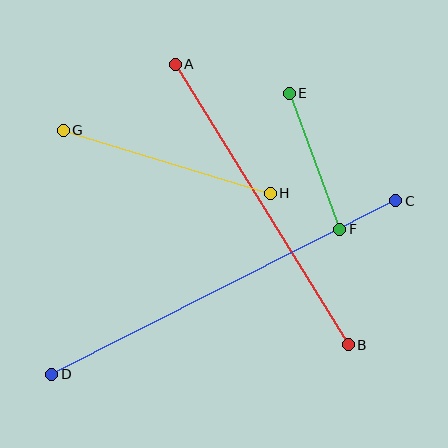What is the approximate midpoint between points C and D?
The midpoint is at approximately (224, 287) pixels.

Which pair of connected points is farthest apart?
Points C and D are farthest apart.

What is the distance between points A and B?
The distance is approximately 330 pixels.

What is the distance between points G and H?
The distance is approximately 217 pixels.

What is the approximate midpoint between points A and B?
The midpoint is at approximately (262, 205) pixels.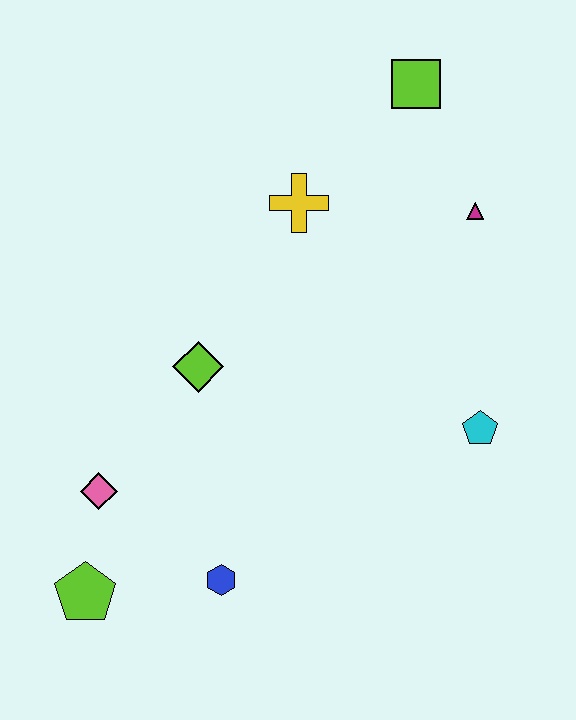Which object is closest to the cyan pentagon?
The magenta triangle is closest to the cyan pentagon.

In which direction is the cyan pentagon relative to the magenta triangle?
The cyan pentagon is below the magenta triangle.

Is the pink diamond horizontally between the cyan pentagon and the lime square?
No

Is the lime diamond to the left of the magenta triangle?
Yes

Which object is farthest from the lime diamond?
The lime square is farthest from the lime diamond.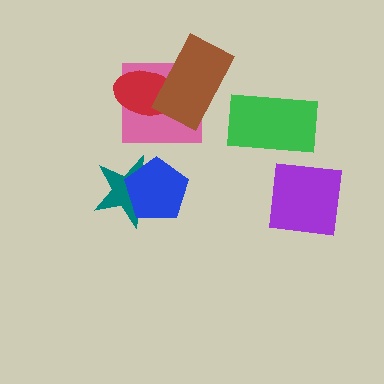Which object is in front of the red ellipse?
The brown rectangle is in front of the red ellipse.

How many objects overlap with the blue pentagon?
1 object overlaps with the blue pentagon.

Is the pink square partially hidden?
Yes, it is partially covered by another shape.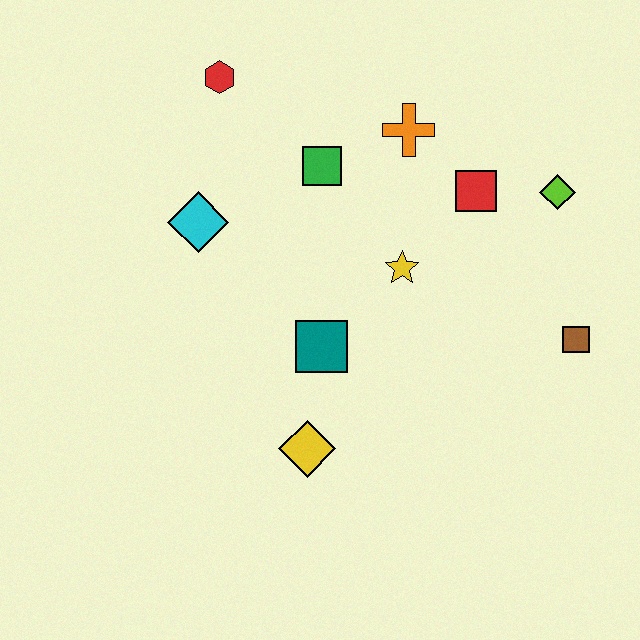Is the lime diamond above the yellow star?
Yes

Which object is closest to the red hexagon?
The green square is closest to the red hexagon.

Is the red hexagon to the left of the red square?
Yes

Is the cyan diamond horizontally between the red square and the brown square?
No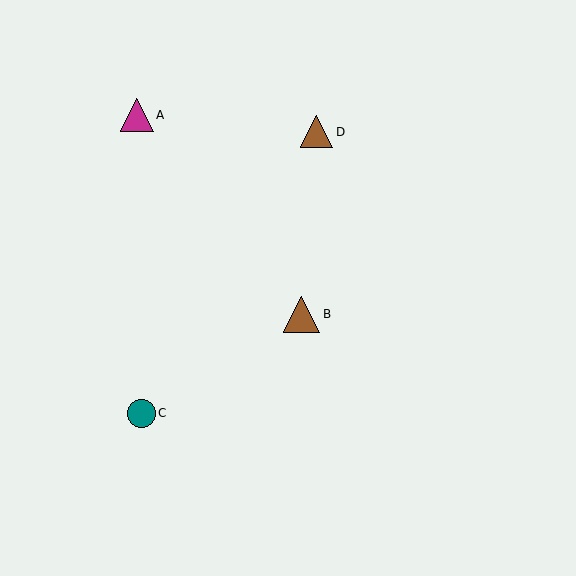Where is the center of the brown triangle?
The center of the brown triangle is at (302, 314).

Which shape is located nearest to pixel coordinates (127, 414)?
The teal circle (labeled C) at (141, 413) is nearest to that location.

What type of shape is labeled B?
Shape B is a brown triangle.